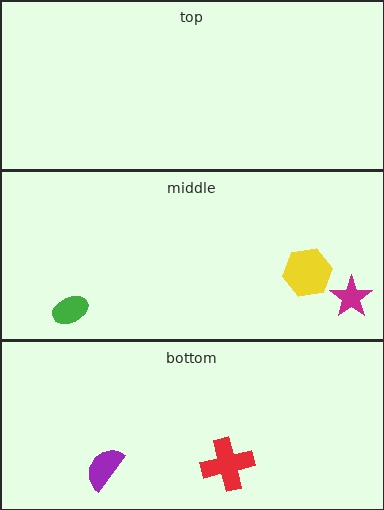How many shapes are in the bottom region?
2.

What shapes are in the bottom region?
The red cross, the purple semicircle.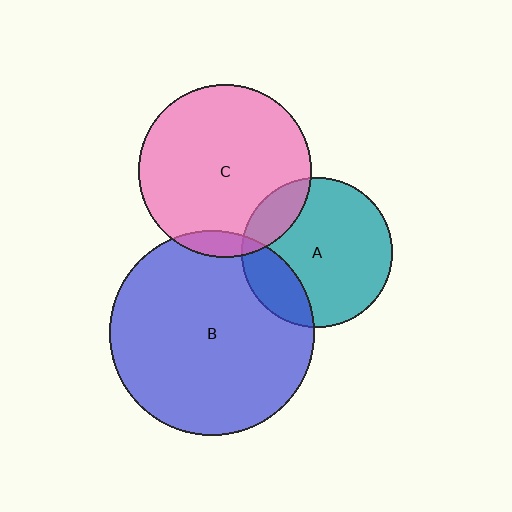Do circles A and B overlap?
Yes.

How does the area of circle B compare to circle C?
Approximately 1.4 times.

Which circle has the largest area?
Circle B (blue).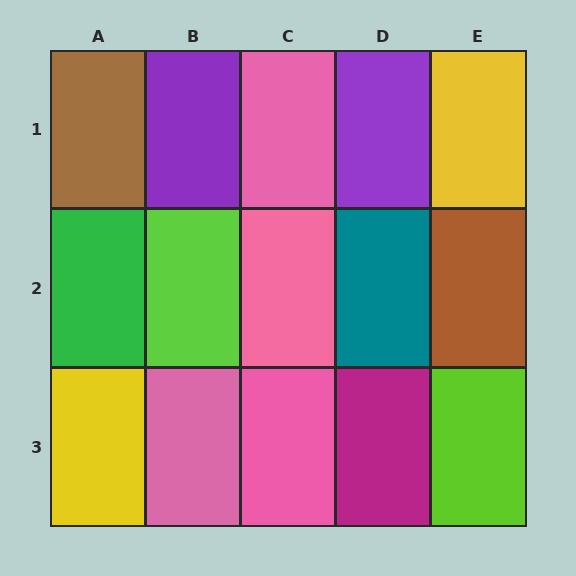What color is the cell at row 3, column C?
Pink.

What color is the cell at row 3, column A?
Yellow.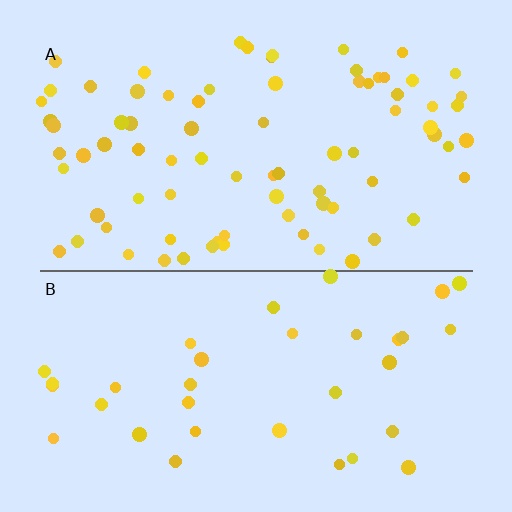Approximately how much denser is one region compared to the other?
Approximately 2.2× — region A over region B.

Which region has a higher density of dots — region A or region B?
A (the top).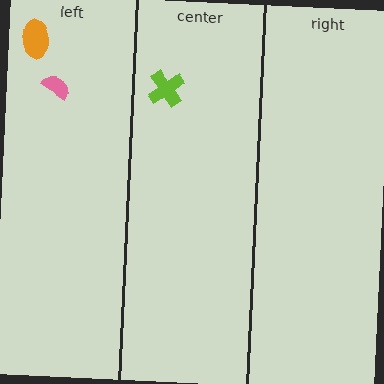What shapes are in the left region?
The orange ellipse, the pink semicircle.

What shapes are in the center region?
The lime cross.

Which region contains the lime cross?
The center region.